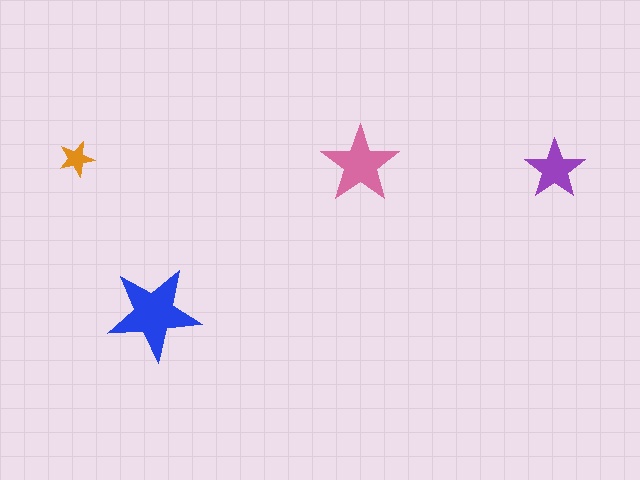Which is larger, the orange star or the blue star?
The blue one.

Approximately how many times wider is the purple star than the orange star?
About 1.5 times wider.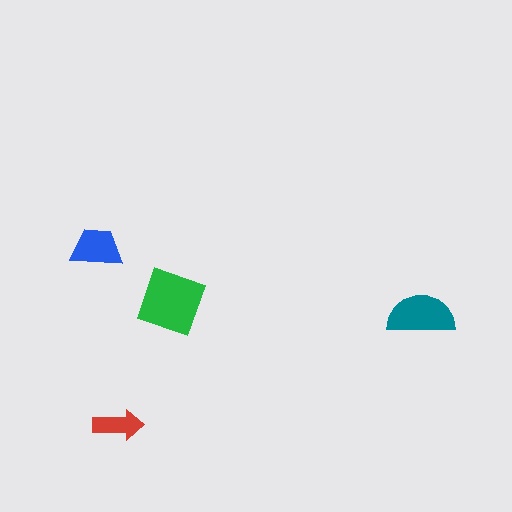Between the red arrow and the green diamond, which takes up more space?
The green diamond.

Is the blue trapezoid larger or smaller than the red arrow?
Larger.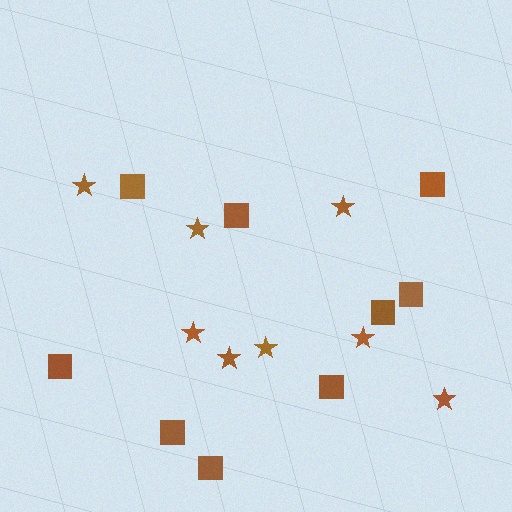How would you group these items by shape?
There are 2 groups: one group of squares (9) and one group of stars (8).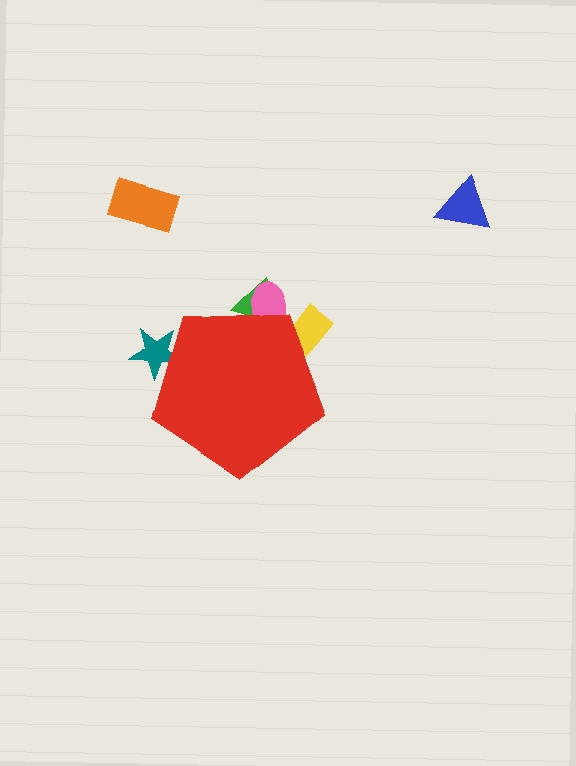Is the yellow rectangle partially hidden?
Yes, the yellow rectangle is partially hidden behind the red pentagon.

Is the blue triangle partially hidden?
No, the blue triangle is fully visible.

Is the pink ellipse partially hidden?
Yes, the pink ellipse is partially hidden behind the red pentagon.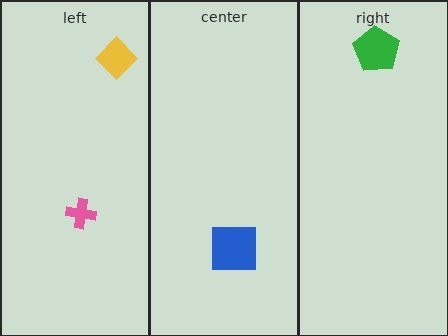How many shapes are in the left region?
2.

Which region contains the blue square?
The center region.